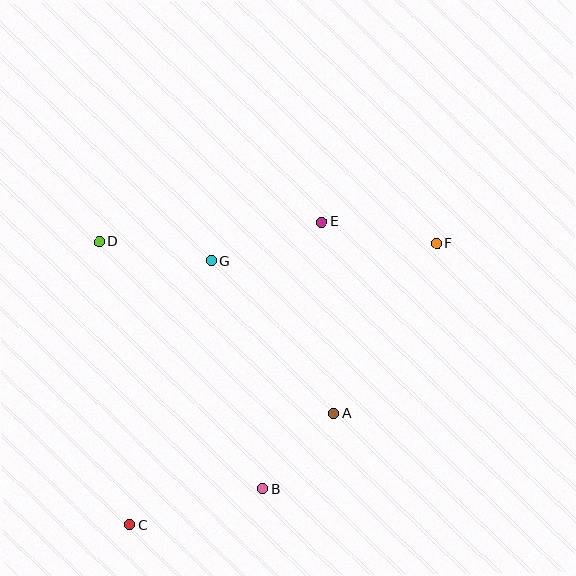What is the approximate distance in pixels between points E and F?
The distance between E and F is approximately 117 pixels.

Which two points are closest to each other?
Points A and B are closest to each other.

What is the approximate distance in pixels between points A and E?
The distance between A and E is approximately 192 pixels.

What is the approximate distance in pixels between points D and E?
The distance between D and E is approximately 223 pixels.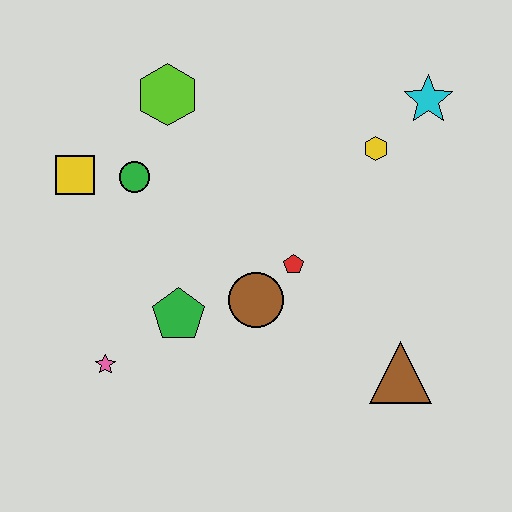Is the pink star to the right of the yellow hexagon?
No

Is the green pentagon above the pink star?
Yes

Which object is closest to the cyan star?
The yellow hexagon is closest to the cyan star.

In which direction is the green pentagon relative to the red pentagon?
The green pentagon is to the left of the red pentagon.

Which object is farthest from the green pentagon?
The cyan star is farthest from the green pentagon.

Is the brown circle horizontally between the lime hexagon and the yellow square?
No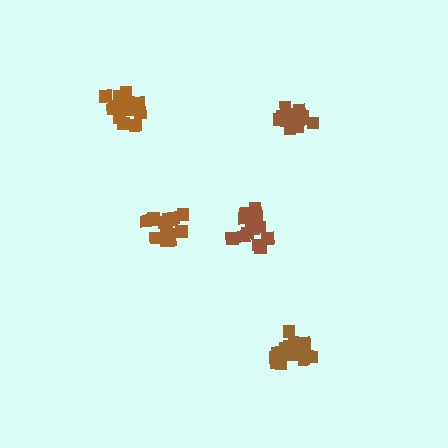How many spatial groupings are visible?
There are 5 spatial groupings.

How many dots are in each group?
Group 1: 16 dots, Group 2: 15 dots, Group 3: 17 dots, Group 4: 17 dots, Group 5: 15 dots (80 total).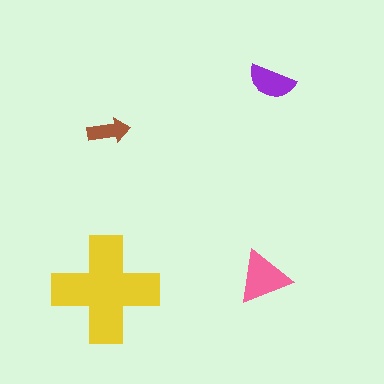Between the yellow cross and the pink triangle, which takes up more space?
The yellow cross.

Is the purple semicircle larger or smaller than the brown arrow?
Larger.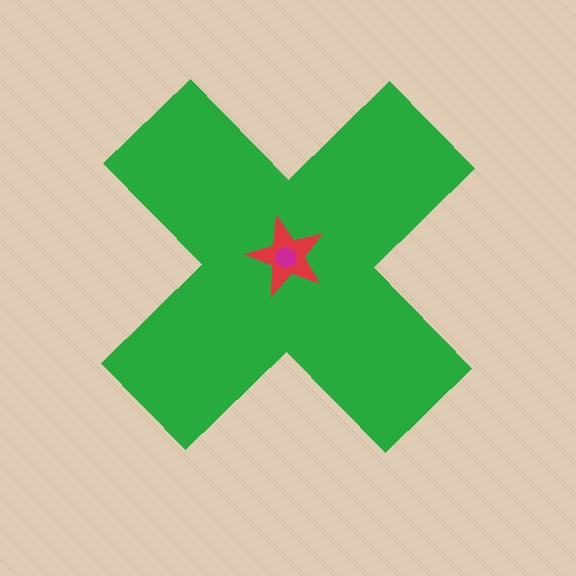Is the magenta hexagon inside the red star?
Yes.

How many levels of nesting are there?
3.